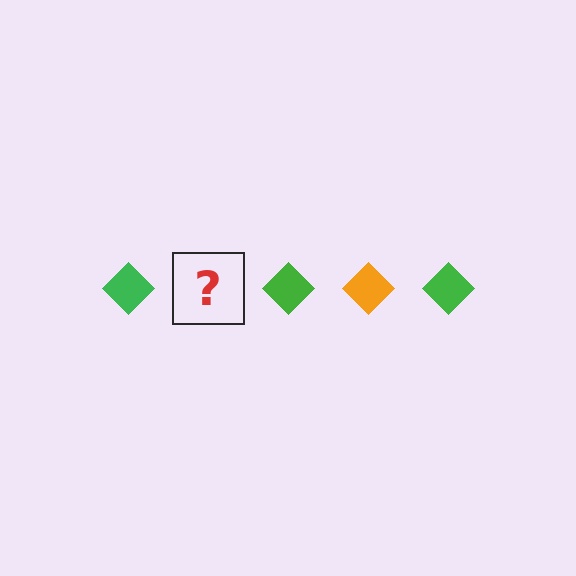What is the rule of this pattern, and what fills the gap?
The rule is that the pattern cycles through green, orange diamonds. The gap should be filled with an orange diamond.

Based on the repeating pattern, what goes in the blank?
The blank should be an orange diamond.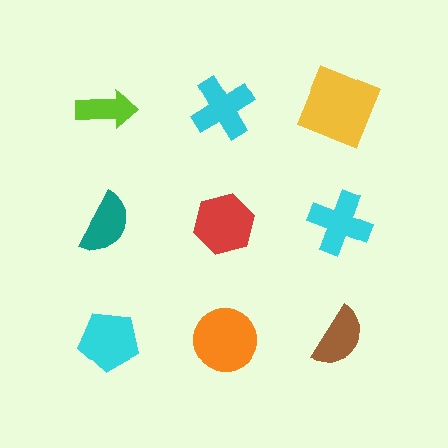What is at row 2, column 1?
A teal semicircle.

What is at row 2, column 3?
A cyan cross.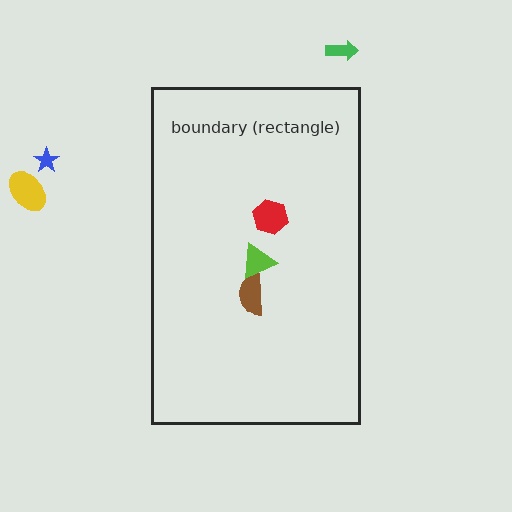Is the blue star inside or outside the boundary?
Outside.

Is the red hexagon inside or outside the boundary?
Inside.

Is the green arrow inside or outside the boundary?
Outside.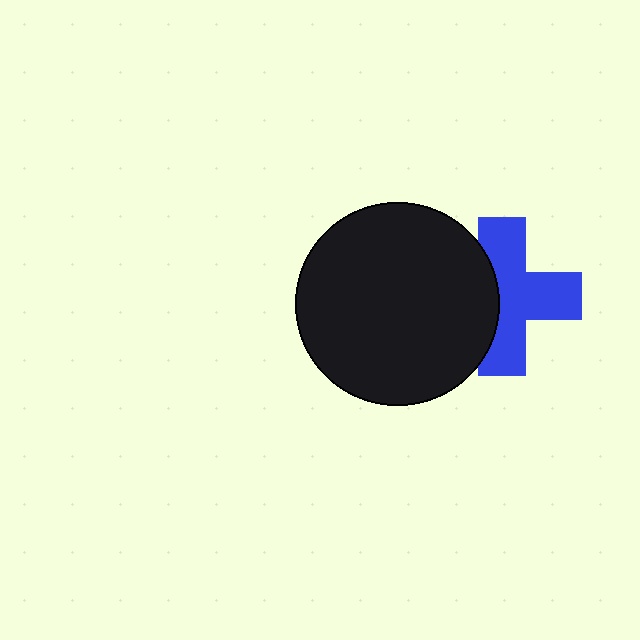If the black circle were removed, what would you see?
You would see the complete blue cross.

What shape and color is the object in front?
The object in front is a black circle.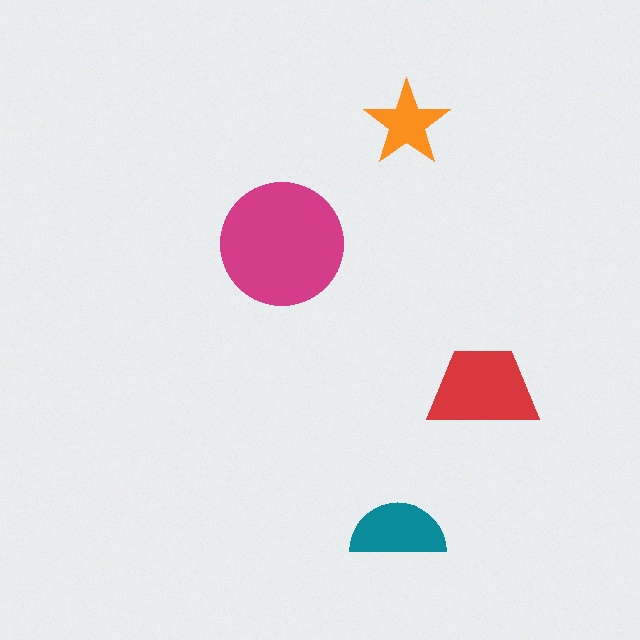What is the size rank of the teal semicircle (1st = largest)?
3rd.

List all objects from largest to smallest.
The magenta circle, the red trapezoid, the teal semicircle, the orange star.